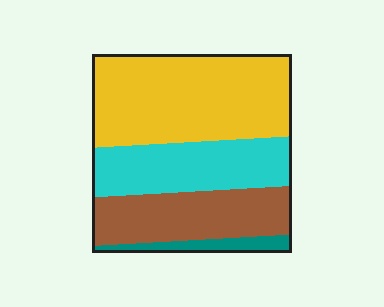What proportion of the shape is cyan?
Cyan takes up between a sixth and a third of the shape.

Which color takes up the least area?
Teal, at roughly 5%.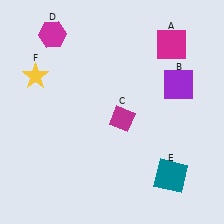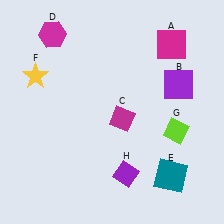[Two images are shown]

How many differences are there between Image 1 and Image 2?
There are 2 differences between the two images.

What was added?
A lime diamond (G), a purple diamond (H) were added in Image 2.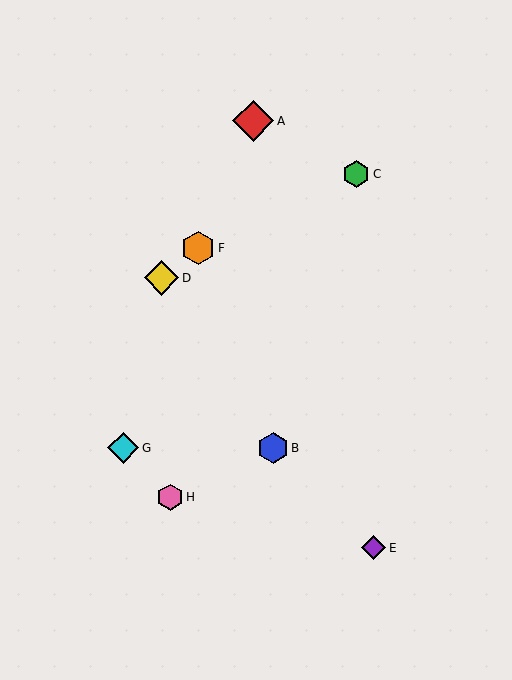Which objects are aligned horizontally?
Objects B, G are aligned horizontally.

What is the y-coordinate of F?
Object F is at y≈248.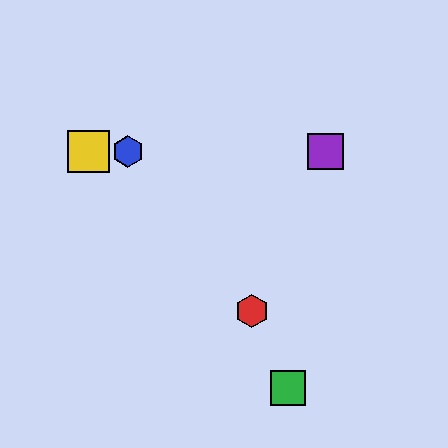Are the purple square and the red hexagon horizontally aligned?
No, the purple square is at y≈151 and the red hexagon is at y≈311.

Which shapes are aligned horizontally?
The blue hexagon, the yellow square, the purple square are aligned horizontally.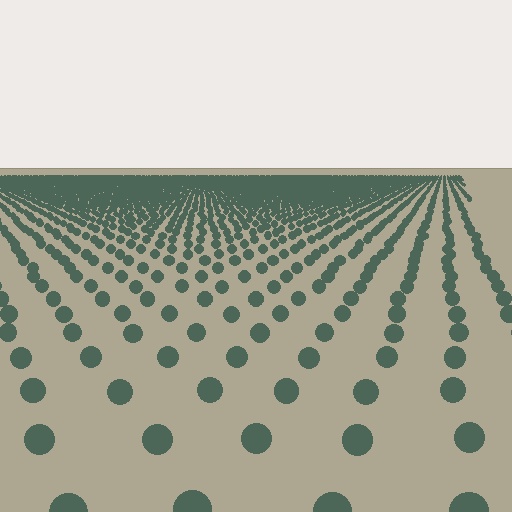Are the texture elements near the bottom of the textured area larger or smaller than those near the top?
Larger. Near the bottom, elements are closer to the viewer and appear at a bigger on-screen size.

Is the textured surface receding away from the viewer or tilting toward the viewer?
The surface is receding away from the viewer. Texture elements get smaller and denser toward the top.